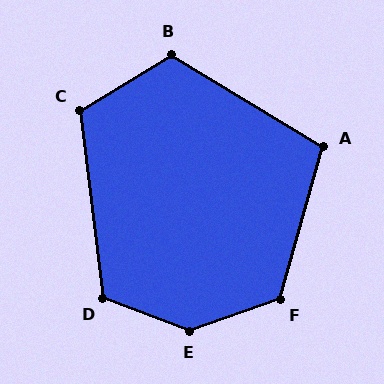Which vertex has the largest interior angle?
E, at approximately 140 degrees.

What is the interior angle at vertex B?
Approximately 117 degrees (obtuse).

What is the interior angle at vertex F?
Approximately 125 degrees (obtuse).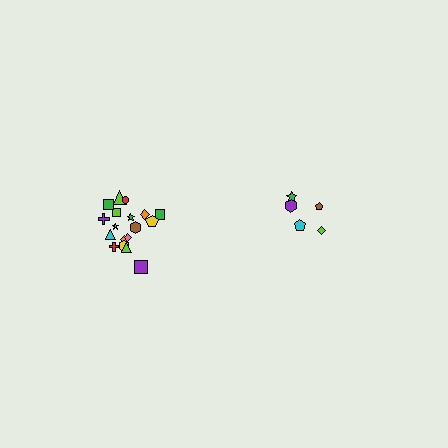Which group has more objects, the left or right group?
The left group.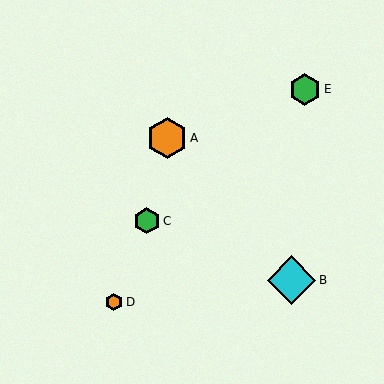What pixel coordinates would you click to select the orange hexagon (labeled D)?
Click at (114, 302) to select the orange hexagon D.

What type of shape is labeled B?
Shape B is a cyan diamond.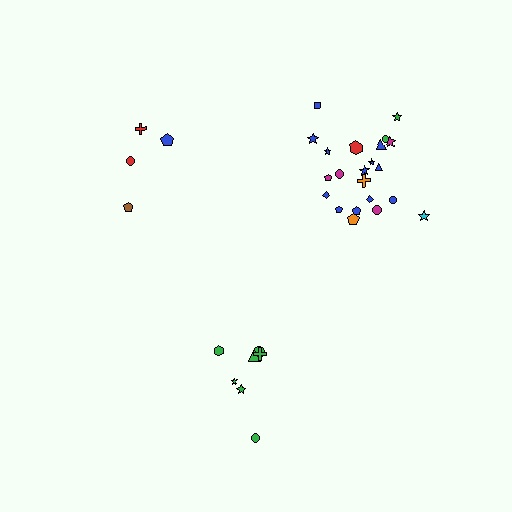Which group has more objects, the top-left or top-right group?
The top-right group.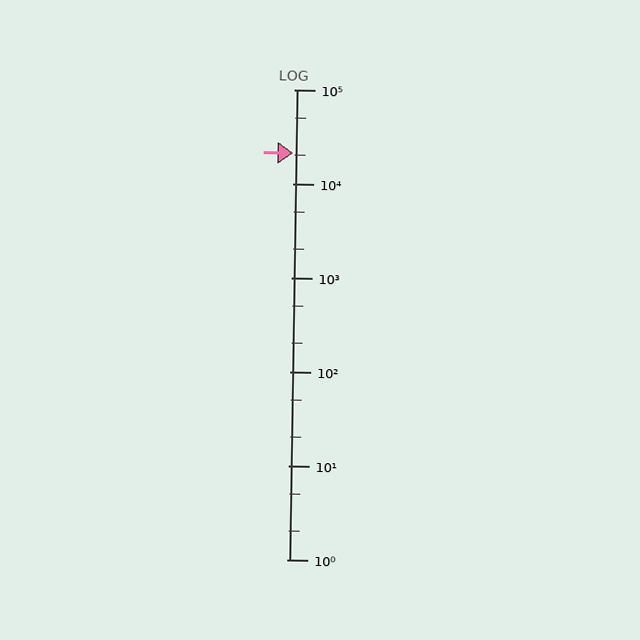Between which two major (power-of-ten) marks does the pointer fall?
The pointer is between 10000 and 100000.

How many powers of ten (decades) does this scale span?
The scale spans 5 decades, from 1 to 100000.